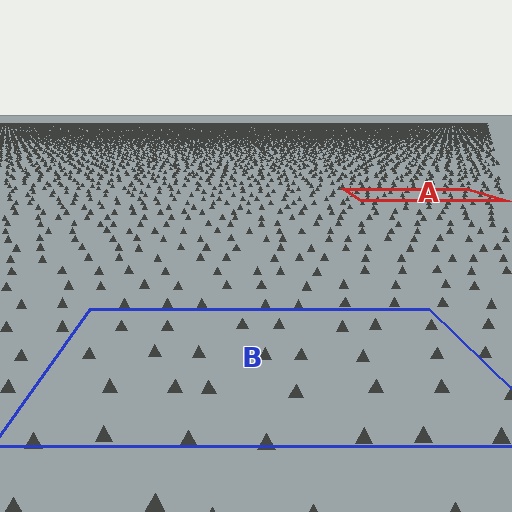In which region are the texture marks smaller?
The texture marks are smaller in region A, because it is farther away.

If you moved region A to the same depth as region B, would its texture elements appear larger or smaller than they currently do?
They would appear larger. At a closer depth, the same texture elements are projected at a bigger on-screen size.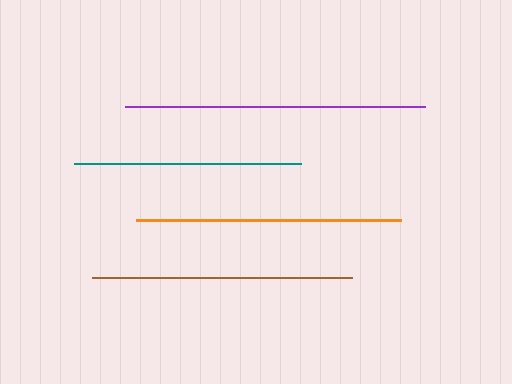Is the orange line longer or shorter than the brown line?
The orange line is longer than the brown line.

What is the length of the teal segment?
The teal segment is approximately 227 pixels long.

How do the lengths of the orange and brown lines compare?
The orange and brown lines are approximately the same length.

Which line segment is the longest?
The purple line is the longest at approximately 300 pixels.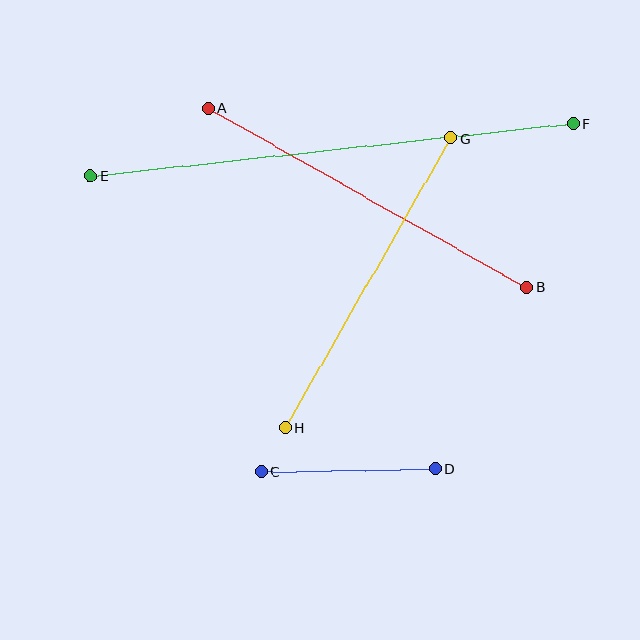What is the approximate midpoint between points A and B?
The midpoint is at approximately (368, 198) pixels.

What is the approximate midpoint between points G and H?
The midpoint is at approximately (368, 283) pixels.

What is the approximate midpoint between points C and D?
The midpoint is at approximately (349, 470) pixels.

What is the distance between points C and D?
The distance is approximately 174 pixels.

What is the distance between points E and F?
The distance is approximately 486 pixels.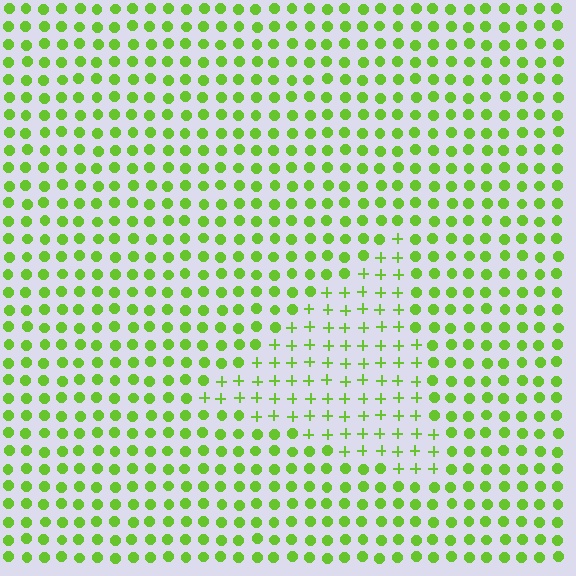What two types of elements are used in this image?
The image uses plus signs inside the triangle region and circles outside it.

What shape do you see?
I see a triangle.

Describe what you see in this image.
The image is filled with small lime elements arranged in a uniform grid. A triangle-shaped region contains plus signs, while the surrounding area contains circles. The boundary is defined purely by the change in element shape.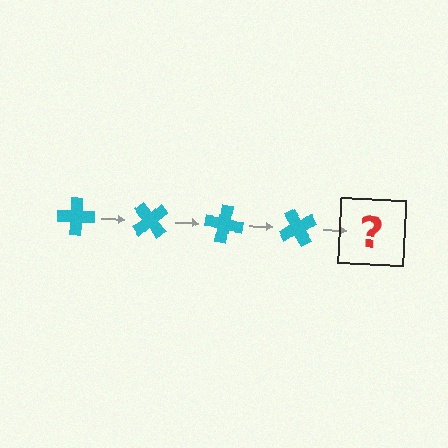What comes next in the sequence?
The next element should be a cyan cross rotated 200 degrees.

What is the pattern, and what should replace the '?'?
The pattern is that the cross rotates 50 degrees each step. The '?' should be a cyan cross rotated 200 degrees.